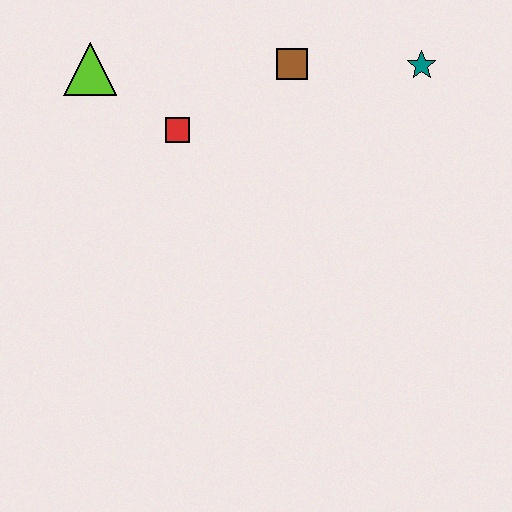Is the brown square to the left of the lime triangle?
No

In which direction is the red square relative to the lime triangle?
The red square is to the right of the lime triangle.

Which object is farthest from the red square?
The teal star is farthest from the red square.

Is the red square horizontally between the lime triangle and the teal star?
Yes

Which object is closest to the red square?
The lime triangle is closest to the red square.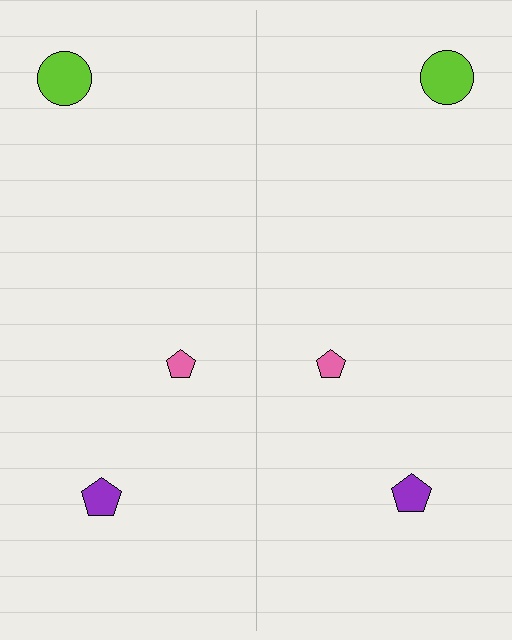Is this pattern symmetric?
Yes, this pattern has bilateral (reflection) symmetry.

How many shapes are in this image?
There are 6 shapes in this image.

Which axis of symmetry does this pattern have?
The pattern has a vertical axis of symmetry running through the center of the image.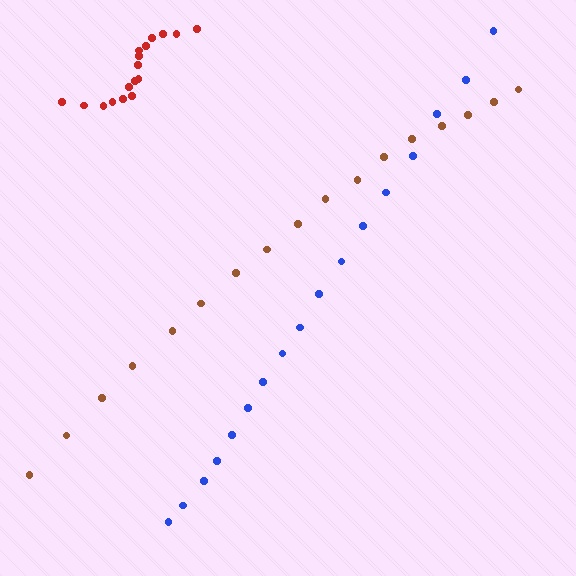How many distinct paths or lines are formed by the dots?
There are 3 distinct paths.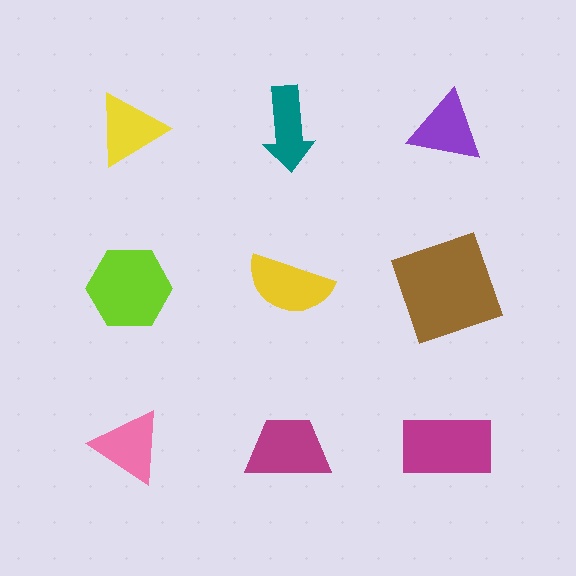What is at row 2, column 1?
A lime hexagon.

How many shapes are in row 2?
3 shapes.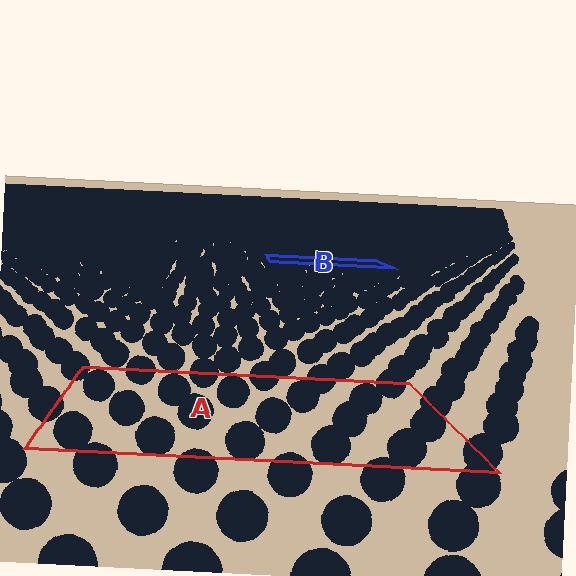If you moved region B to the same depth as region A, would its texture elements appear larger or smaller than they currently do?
They would appear larger. At a closer depth, the same texture elements are projected at a bigger on-screen size.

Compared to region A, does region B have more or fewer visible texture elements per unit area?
Region B has more texture elements per unit area — they are packed more densely because it is farther away.